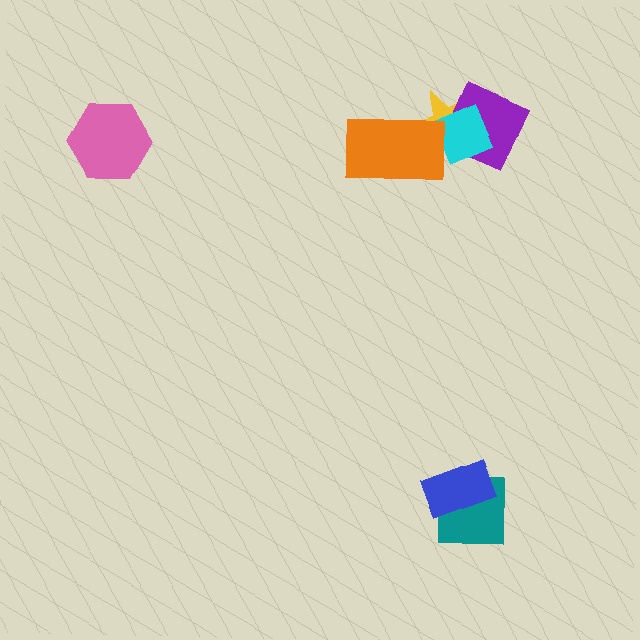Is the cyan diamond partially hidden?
Yes, it is partially covered by another shape.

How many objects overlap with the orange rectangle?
2 objects overlap with the orange rectangle.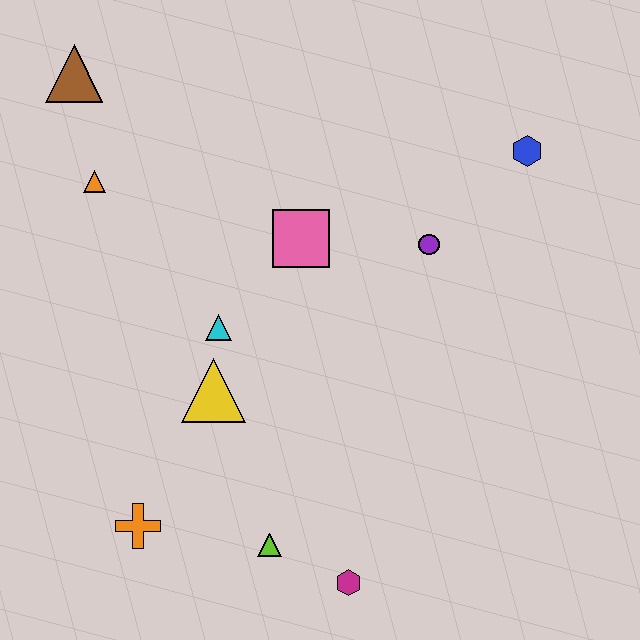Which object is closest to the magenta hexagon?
The lime triangle is closest to the magenta hexagon.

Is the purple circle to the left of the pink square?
No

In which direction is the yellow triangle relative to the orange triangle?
The yellow triangle is below the orange triangle.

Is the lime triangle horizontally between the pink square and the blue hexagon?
No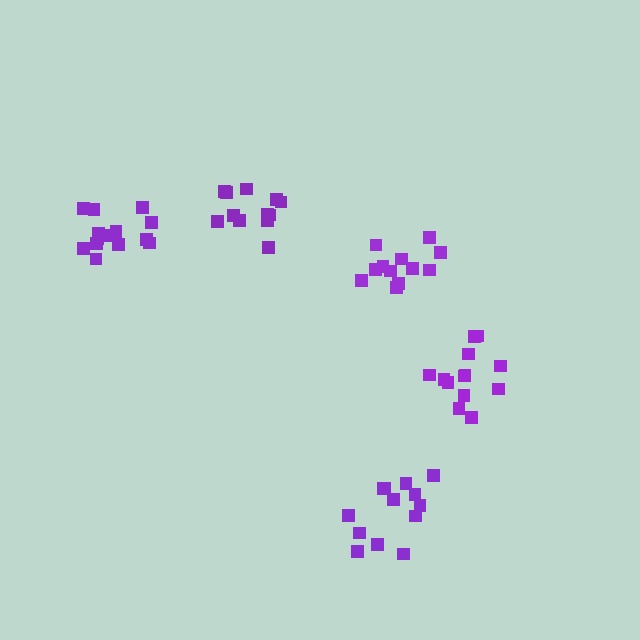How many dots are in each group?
Group 1: 13 dots, Group 2: 12 dots, Group 3: 14 dots, Group 4: 13 dots, Group 5: 12 dots (64 total).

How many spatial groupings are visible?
There are 5 spatial groupings.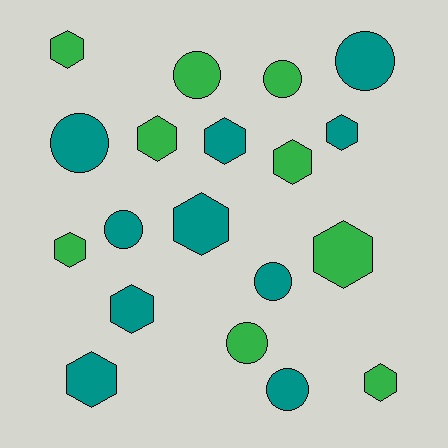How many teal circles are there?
There are 5 teal circles.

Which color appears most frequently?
Teal, with 10 objects.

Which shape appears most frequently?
Hexagon, with 11 objects.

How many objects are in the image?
There are 19 objects.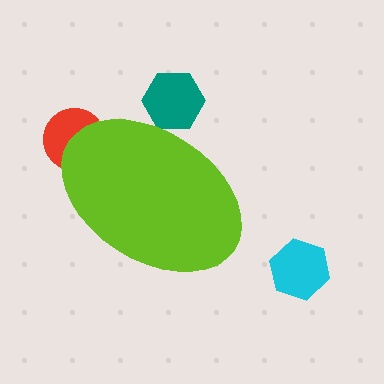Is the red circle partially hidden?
Yes, the red circle is partially hidden behind the lime ellipse.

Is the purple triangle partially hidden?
No, the purple triangle is fully visible.